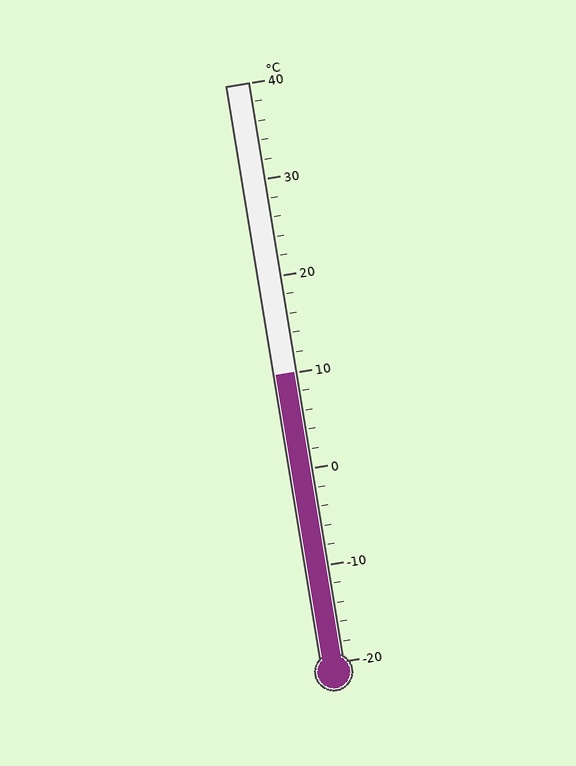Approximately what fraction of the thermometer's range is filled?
The thermometer is filled to approximately 50% of its range.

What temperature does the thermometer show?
The thermometer shows approximately 10°C.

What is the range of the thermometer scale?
The thermometer scale ranges from -20°C to 40°C.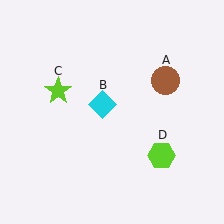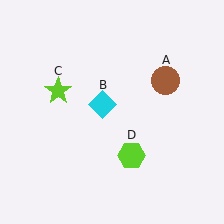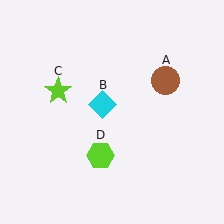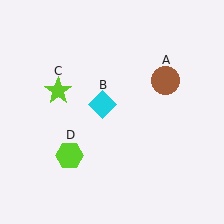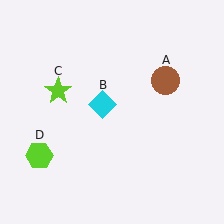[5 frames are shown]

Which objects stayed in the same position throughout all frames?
Brown circle (object A) and cyan diamond (object B) and lime star (object C) remained stationary.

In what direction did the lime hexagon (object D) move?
The lime hexagon (object D) moved left.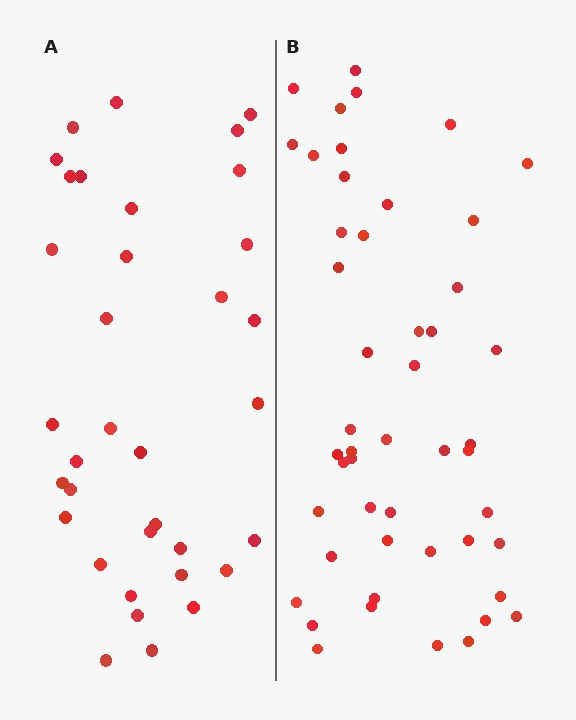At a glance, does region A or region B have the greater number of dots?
Region B (the right region) has more dots.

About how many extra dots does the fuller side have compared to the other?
Region B has approximately 15 more dots than region A.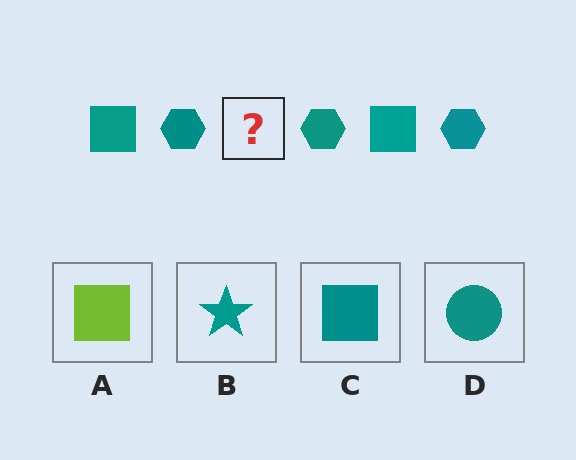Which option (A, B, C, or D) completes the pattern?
C.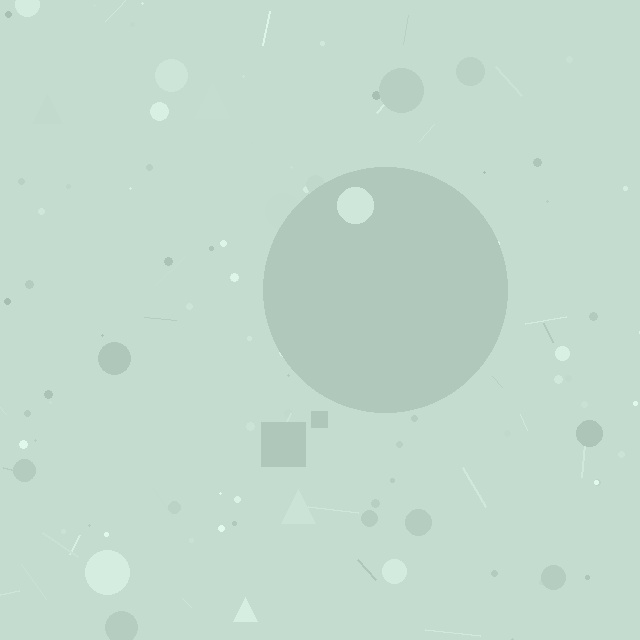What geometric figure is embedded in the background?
A circle is embedded in the background.